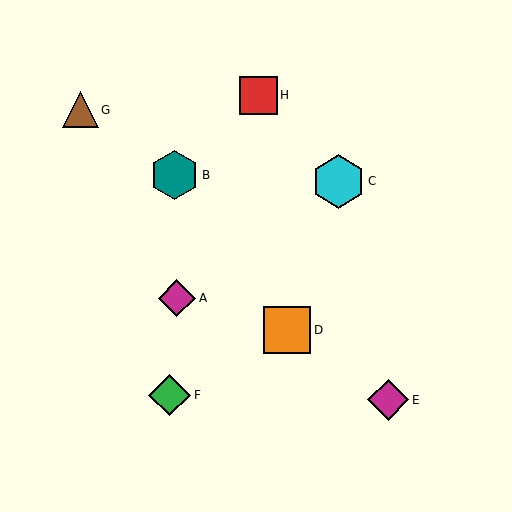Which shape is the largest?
The cyan hexagon (labeled C) is the largest.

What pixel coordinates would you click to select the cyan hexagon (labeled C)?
Click at (338, 181) to select the cyan hexagon C.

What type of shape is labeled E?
Shape E is a magenta diamond.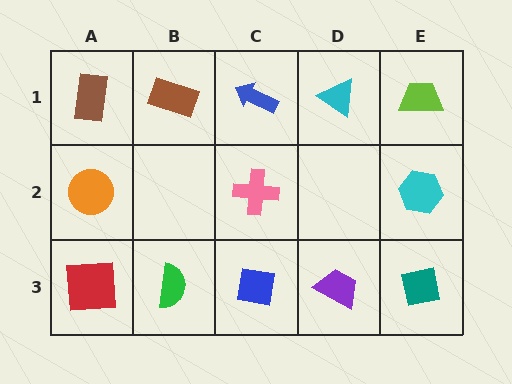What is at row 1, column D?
A cyan triangle.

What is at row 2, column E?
A cyan hexagon.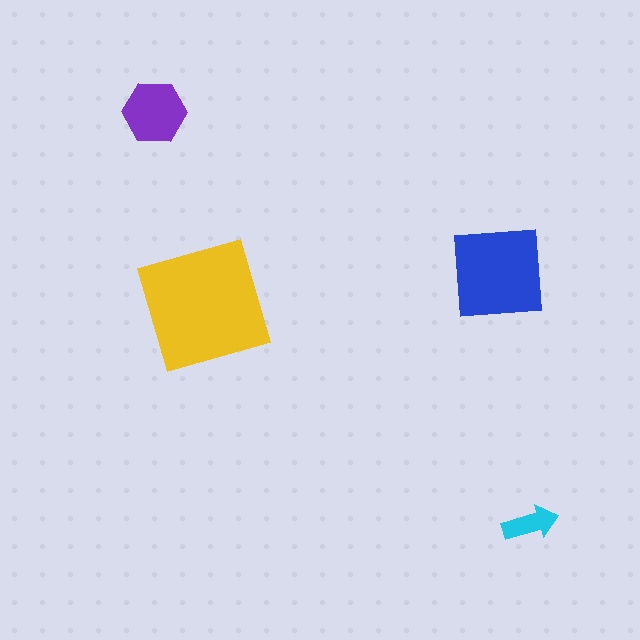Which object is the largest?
The yellow square.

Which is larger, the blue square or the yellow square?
The yellow square.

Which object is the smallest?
The cyan arrow.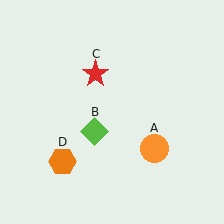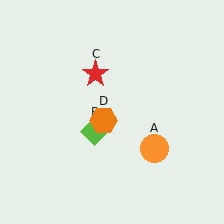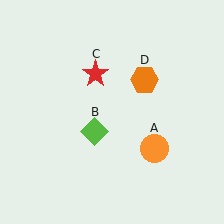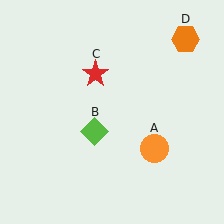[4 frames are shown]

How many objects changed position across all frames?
1 object changed position: orange hexagon (object D).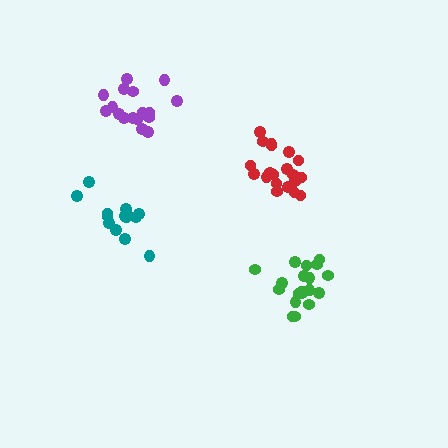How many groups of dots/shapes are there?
There are 4 groups.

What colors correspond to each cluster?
The clusters are colored: green, red, purple, teal.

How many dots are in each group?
Group 1: 20 dots, Group 2: 20 dots, Group 3: 17 dots, Group 4: 16 dots (73 total).